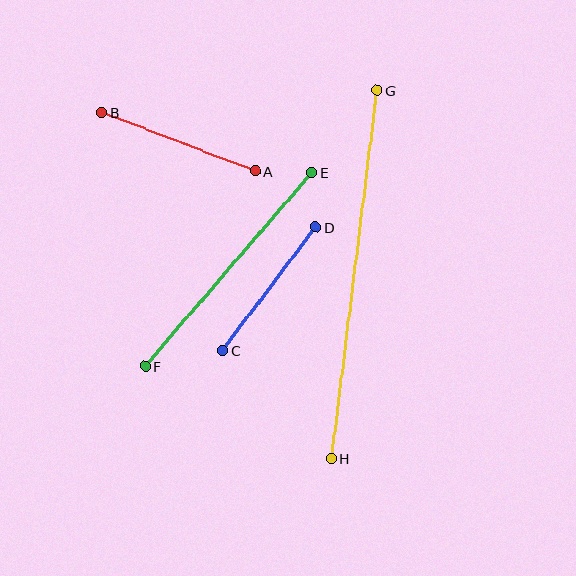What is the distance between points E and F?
The distance is approximately 255 pixels.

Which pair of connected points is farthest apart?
Points G and H are farthest apart.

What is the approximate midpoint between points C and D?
The midpoint is at approximately (269, 289) pixels.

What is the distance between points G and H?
The distance is approximately 371 pixels.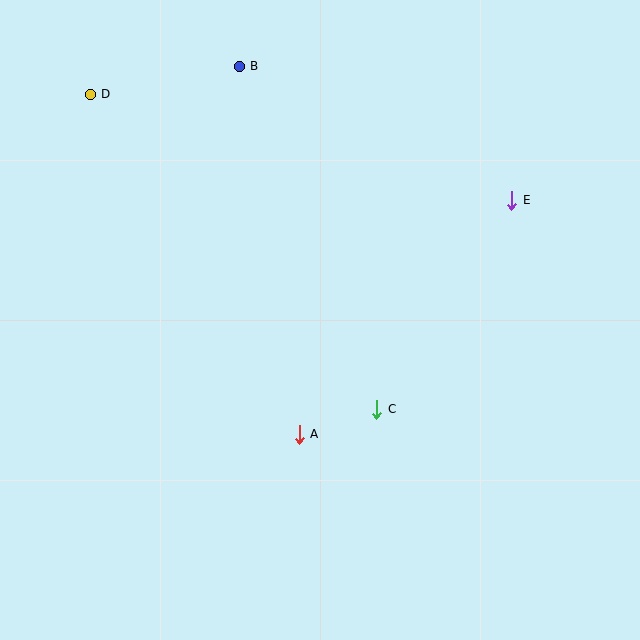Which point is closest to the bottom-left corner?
Point A is closest to the bottom-left corner.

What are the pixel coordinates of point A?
Point A is at (299, 434).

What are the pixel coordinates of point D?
Point D is at (90, 94).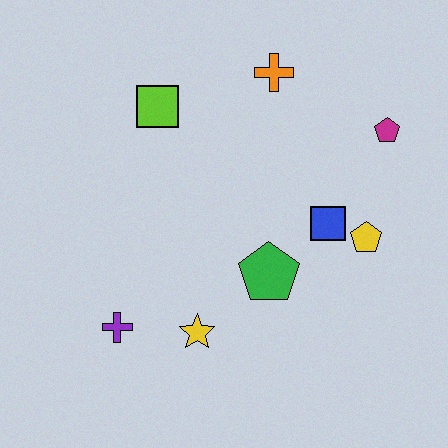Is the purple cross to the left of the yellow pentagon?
Yes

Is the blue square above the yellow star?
Yes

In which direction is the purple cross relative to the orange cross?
The purple cross is below the orange cross.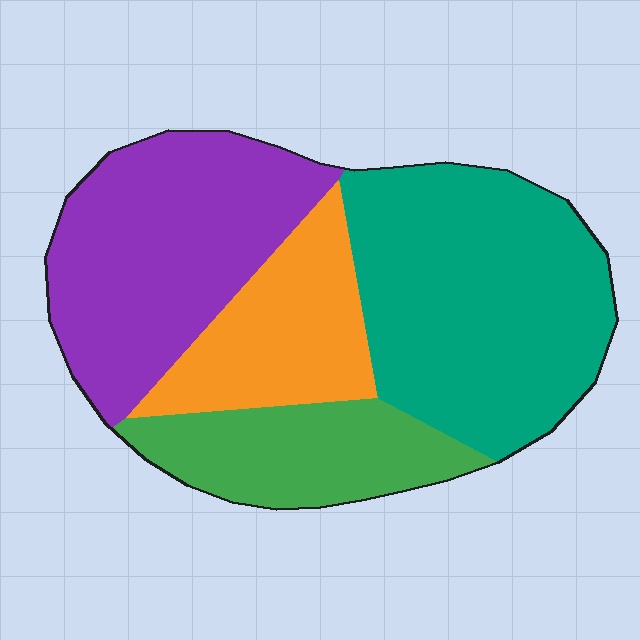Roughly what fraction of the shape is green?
Green covers about 15% of the shape.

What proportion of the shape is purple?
Purple takes up between a sixth and a third of the shape.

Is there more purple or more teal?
Teal.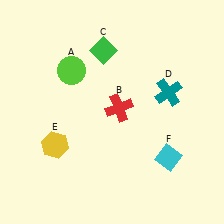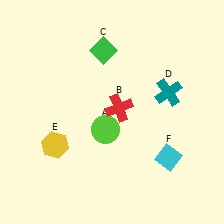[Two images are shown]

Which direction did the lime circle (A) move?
The lime circle (A) moved down.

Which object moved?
The lime circle (A) moved down.